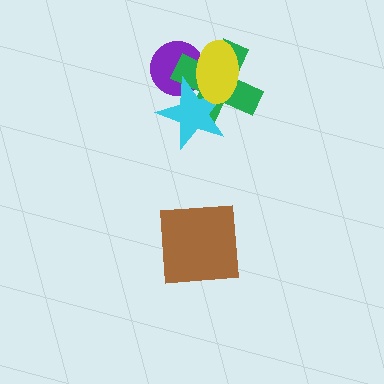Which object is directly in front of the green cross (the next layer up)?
The cyan star is directly in front of the green cross.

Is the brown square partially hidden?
No, no other shape covers it.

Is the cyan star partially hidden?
Yes, it is partially covered by another shape.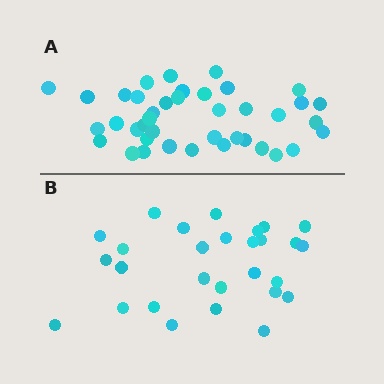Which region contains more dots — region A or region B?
Region A (the top region) has more dots.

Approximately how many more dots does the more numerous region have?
Region A has roughly 12 or so more dots than region B.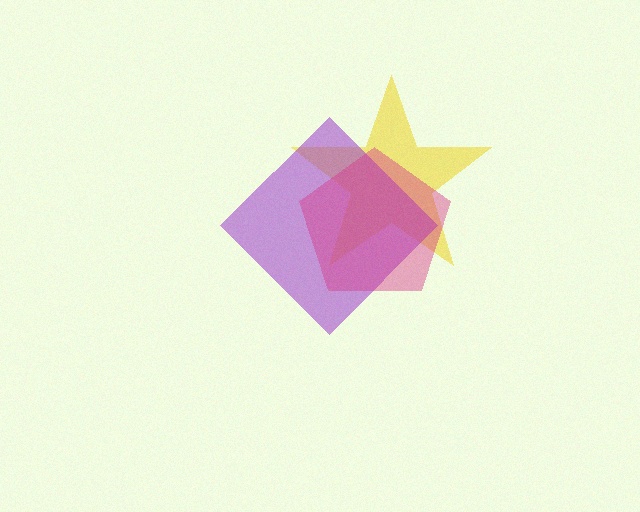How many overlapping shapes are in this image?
There are 3 overlapping shapes in the image.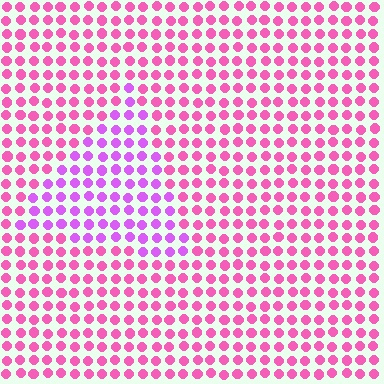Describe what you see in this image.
The image is filled with small pink elements in a uniform arrangement. A triangle-shaped region is visible where the elements are tinted to a slightly different hue, forming a subtle color boundary.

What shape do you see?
I see a triangle.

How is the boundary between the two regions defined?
The boundary is defined purely by a slight shift in hue (about 35 degrees). Spacing, size, and orientation are identical on both sides.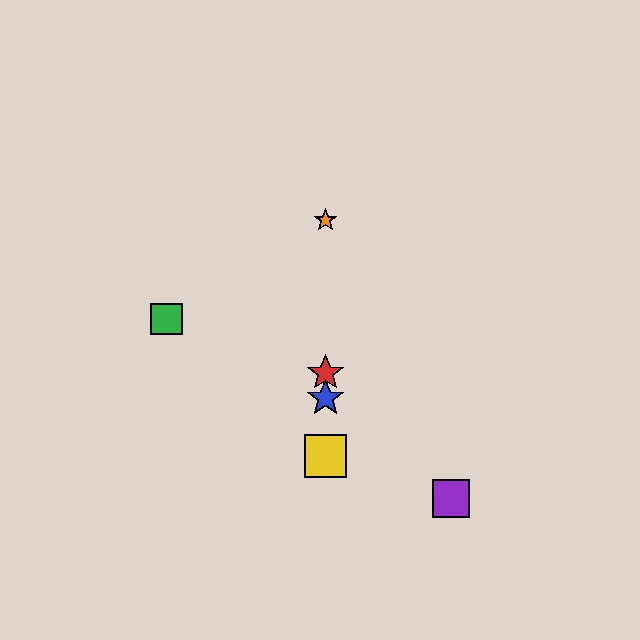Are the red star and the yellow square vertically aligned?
Yes, both are at x≈326.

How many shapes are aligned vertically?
4 shapes (the red star, the blue star, the yellow square, the orange star) are aligned vertically.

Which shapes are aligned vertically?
The red star, the blue star, the yellow square, the orange star are aligned vertically.